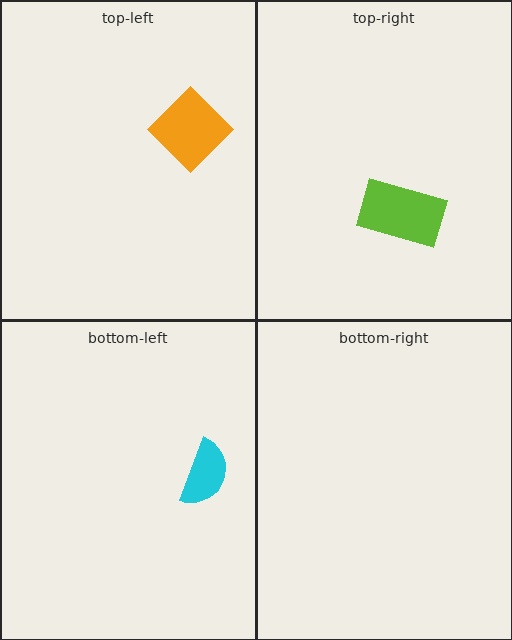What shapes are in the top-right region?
The lime rectangle.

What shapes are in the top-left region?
The orange diamond.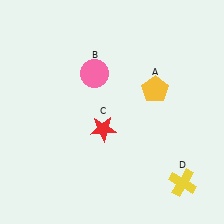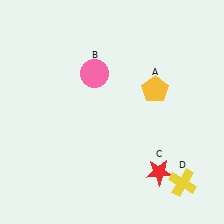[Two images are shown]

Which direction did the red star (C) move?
The red star (C) moved right.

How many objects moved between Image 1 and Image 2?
1 object moved between the two images.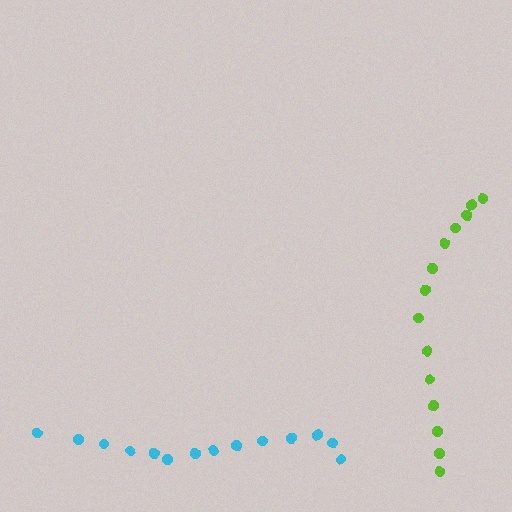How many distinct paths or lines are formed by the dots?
There are 2 distinct paths.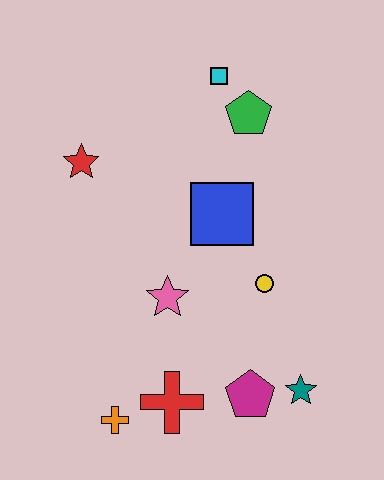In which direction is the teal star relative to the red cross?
The teal star is to the right of the red cross.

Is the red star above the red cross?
Yes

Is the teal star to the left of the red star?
No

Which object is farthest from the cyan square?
The orange cross is farthest from the cyan square.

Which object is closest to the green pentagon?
The cyan square is closest to the green pentagon.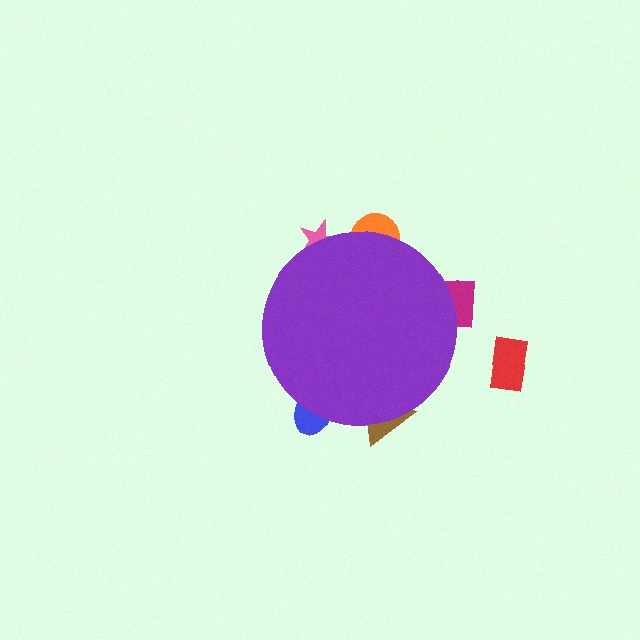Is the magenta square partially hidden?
Yes, the magenta square is partially hidden behind the purple circle.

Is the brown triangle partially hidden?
Yes, the brown triangle is partially hidden behind the purple circle.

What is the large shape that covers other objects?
A purple circle.